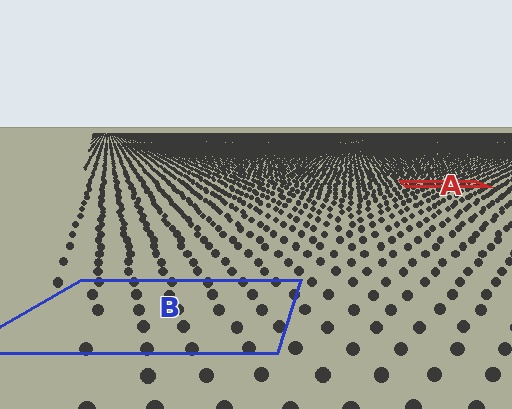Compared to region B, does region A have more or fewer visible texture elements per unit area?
Region A has more texture elements per unit area — they are packed more densely because it is farther away.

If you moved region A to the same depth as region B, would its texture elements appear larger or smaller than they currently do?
They would appear larger. At a closer depth, the same texture elements are projected at a bigger on-screen size.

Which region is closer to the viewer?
Region B is closer. The texture elements there are larger and more spread out.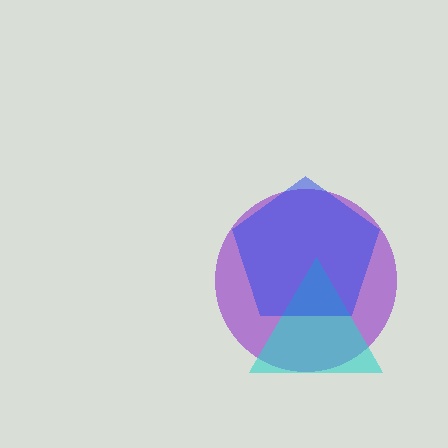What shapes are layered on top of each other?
The layered shapes are: a purple circle, a cyan triangle, a blue pentagon.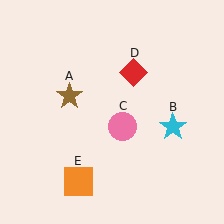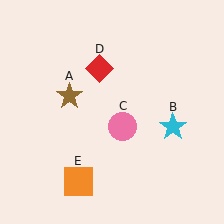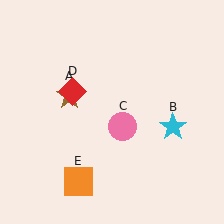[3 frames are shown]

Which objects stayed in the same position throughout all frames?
Brown star (object A) and cyan star (object B) and pink circle (object C) and orange square (object E) remained stationary.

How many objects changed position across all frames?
1 object changed position: red diamond (object D).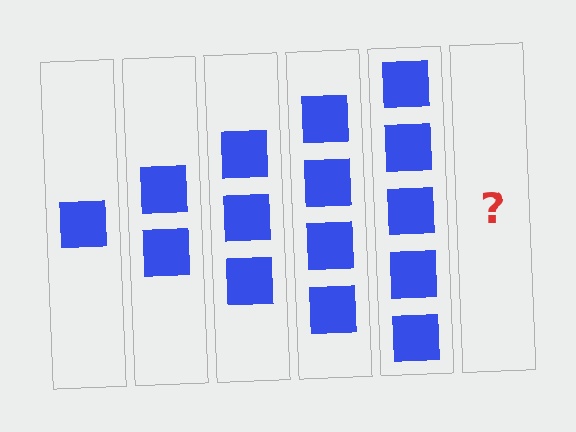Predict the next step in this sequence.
The next step is 6 squares.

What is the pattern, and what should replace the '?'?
The pattern is that each step adds one more square. The '?' should be 6 squares.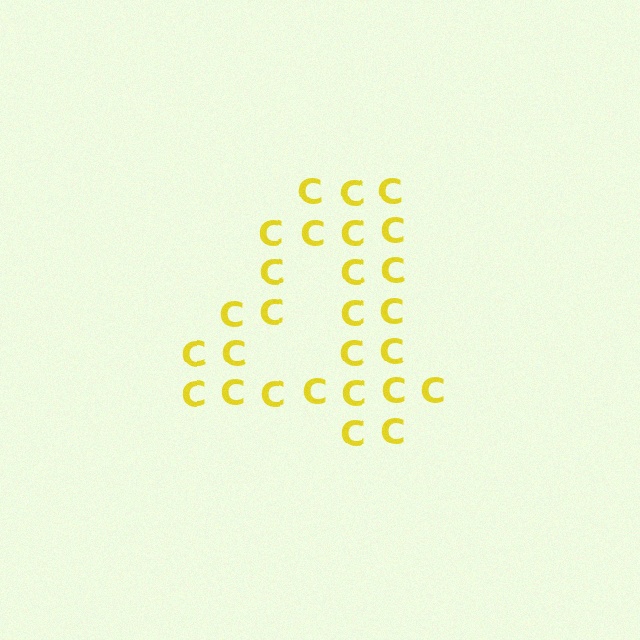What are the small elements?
The small elements are letter C's.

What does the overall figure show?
The overall figure shows the digit 4.